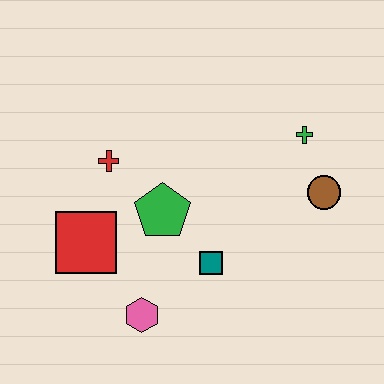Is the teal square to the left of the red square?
No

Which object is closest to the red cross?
The green pentagon is closest to the red cross.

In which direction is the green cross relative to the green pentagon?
The green cross is to the right of the green pentagon.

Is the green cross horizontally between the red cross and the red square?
No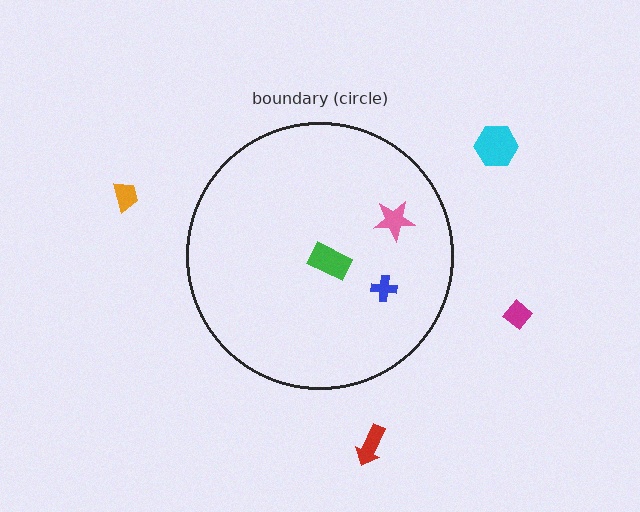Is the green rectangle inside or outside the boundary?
Inside.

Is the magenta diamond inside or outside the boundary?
Outside.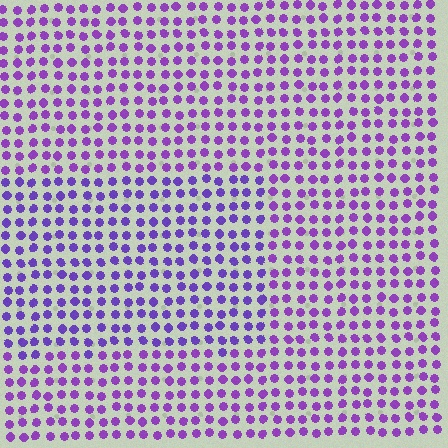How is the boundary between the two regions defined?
The boundary is defined purely by a slight shift in hue (about 20 degrees). Spacing, size, and orientation are identical on both sides.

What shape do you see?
I see a rectangle.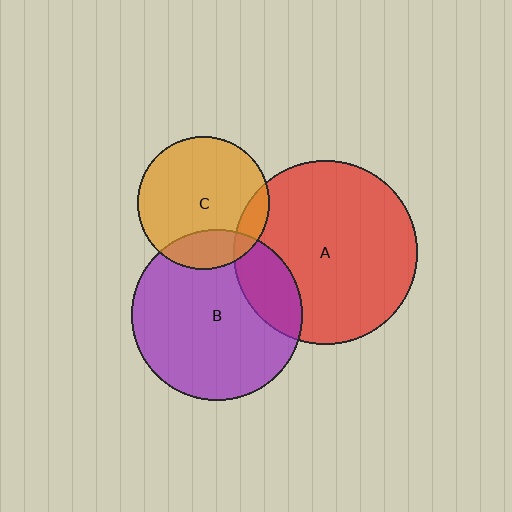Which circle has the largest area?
Circle A (red).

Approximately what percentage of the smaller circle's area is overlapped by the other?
Approximately 10%.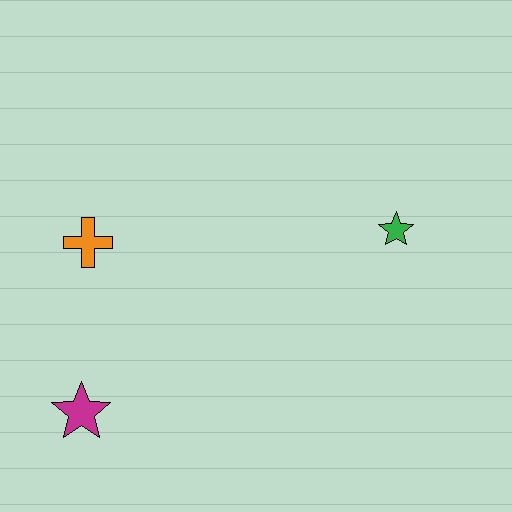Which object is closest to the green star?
The orange cross is closest to the green star.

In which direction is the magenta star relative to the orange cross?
The magenta star is below the orange cross.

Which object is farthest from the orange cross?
The green star is farthest from the orange cross.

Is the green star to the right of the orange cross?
Yes